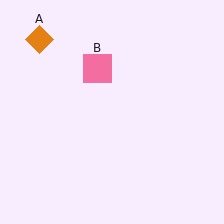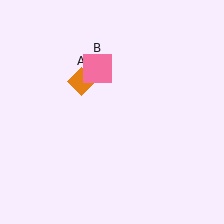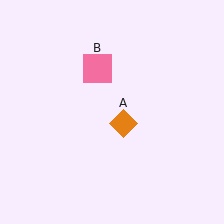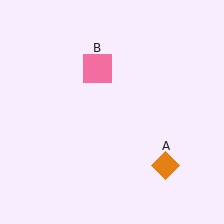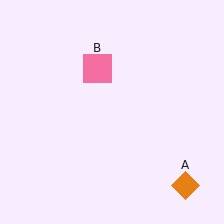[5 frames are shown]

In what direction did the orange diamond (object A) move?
The orange diamond (object A) moved down and to the right.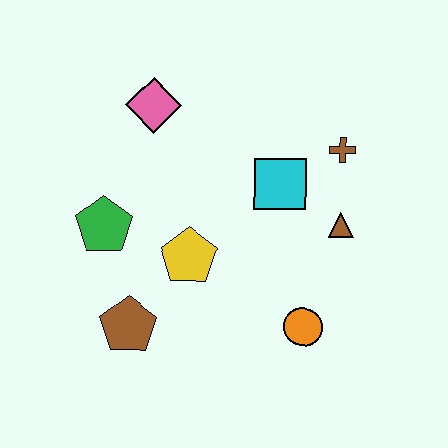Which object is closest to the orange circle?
The brown triangle is closest to the orange circle.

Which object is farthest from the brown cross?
The brown pentagon is farthest from the brown cross.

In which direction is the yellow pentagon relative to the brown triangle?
The yellow pentagon is to the left of the brown triangle.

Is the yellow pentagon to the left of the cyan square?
Yes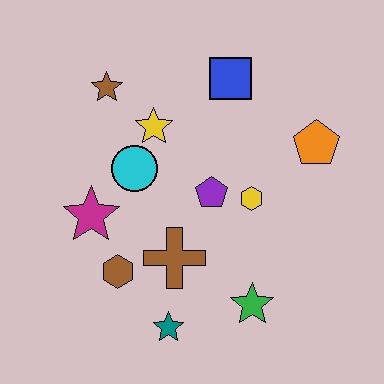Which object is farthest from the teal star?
The blue square is farthest from the teal star.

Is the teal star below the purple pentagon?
Yes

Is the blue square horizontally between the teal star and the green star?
Yes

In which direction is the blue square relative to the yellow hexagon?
The blue square is above the yellow hexagon.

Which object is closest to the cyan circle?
The yellow star is closest to the cyan circle.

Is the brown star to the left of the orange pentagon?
Yes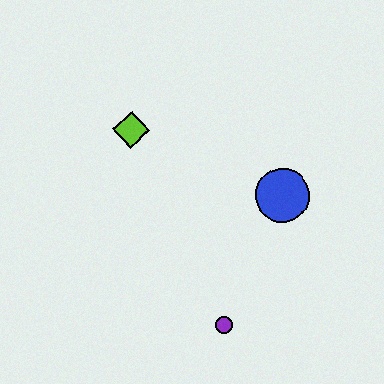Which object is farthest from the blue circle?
The lime diamond is farthest from the blue circle.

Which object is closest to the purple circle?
The blue circle is closest to the purple circle.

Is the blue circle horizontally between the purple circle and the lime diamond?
No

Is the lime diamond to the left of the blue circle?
Yes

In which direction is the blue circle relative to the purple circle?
The blue circle is above the purple circle.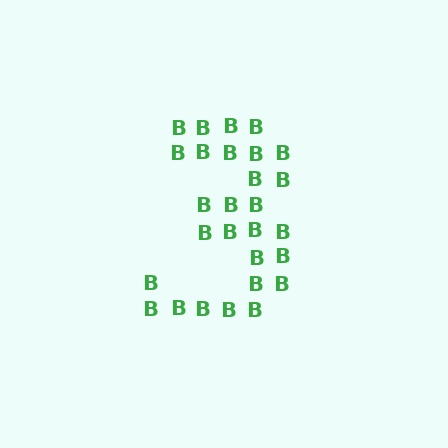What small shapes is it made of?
It is made of small letter B's.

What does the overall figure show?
The overall figure shows the digit 3.